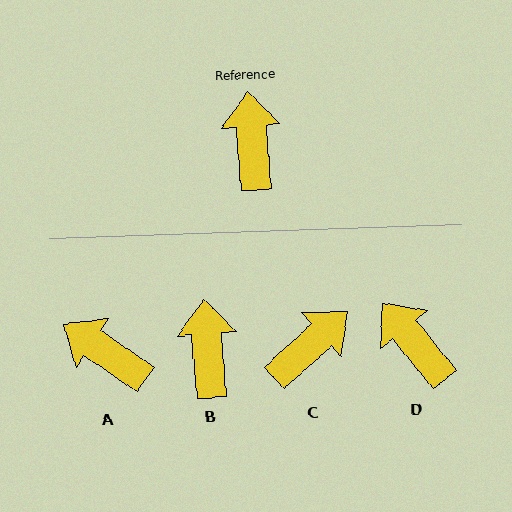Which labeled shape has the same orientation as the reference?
B.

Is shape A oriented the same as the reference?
No, it is off by about 51 degrees.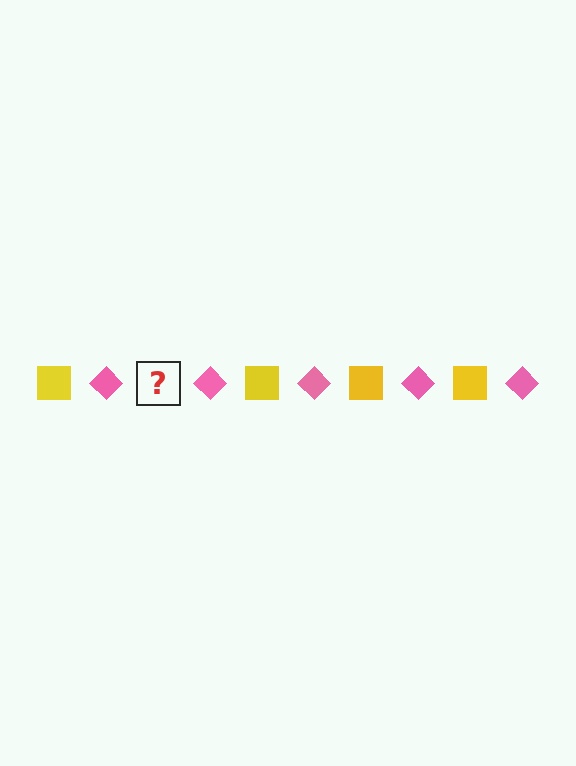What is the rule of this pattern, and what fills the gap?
The rule is that the pattern alternates between yellow square and pink diamond. The gap should be filled with a yellow square.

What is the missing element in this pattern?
The missing element is a yellow square.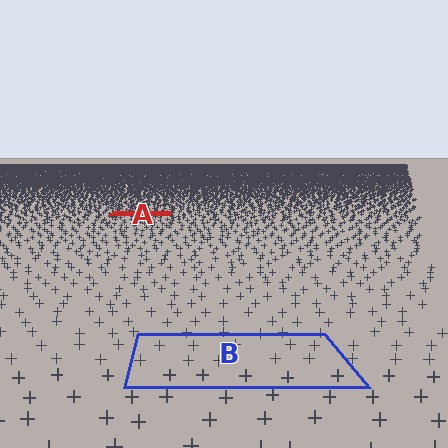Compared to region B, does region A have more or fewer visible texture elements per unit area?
Region A has more texture elements per unit area — they are packed more densely because it is farther away.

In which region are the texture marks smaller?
The texture marks are smaller in region A, because it is farther away.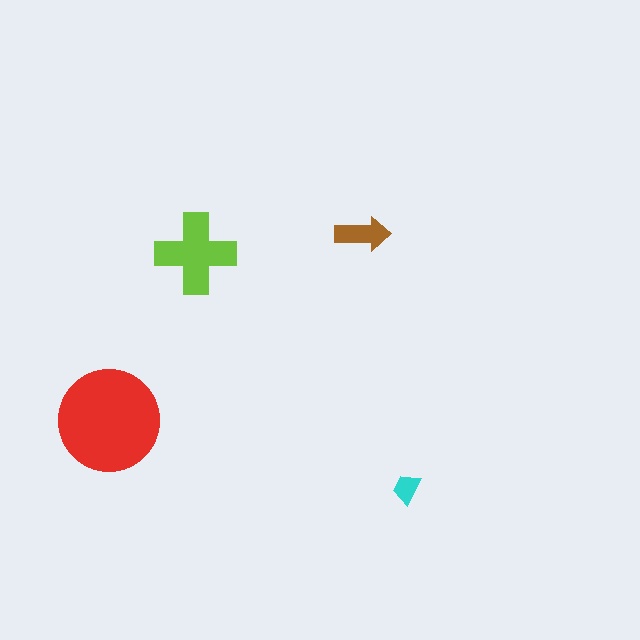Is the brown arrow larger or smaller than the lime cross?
Smaller.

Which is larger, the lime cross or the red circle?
The red circle.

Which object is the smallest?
The cyan trapezoid.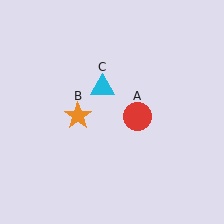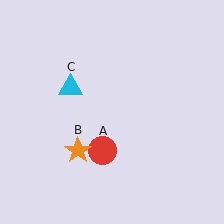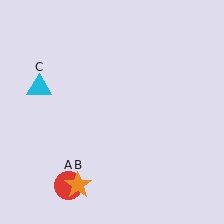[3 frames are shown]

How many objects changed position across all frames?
3 objects changed position: red circle (object A), orange star (object B), cyan triangle (object C).